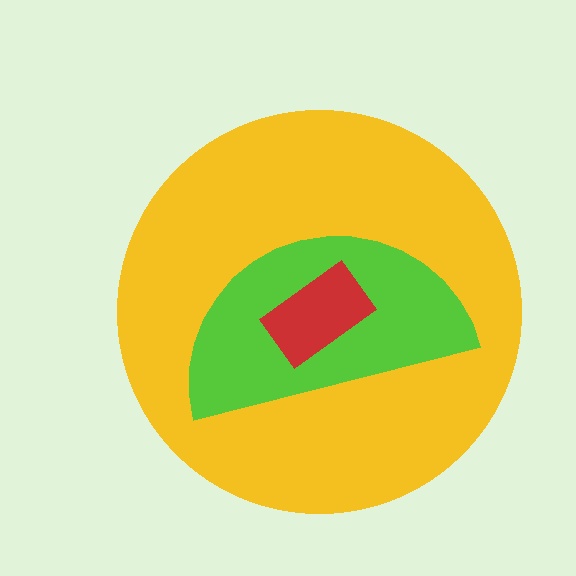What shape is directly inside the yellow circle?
The lime semicircle.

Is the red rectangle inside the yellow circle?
Yes.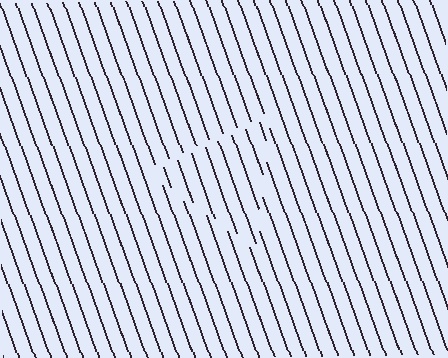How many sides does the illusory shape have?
3 sides — the line-ends trace a triangle.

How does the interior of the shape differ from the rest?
The interior of the shape contains the same grating, shifted by half a period — the contour is defined by the phase discontinuity where line-ends from the inner and outer gratings abut.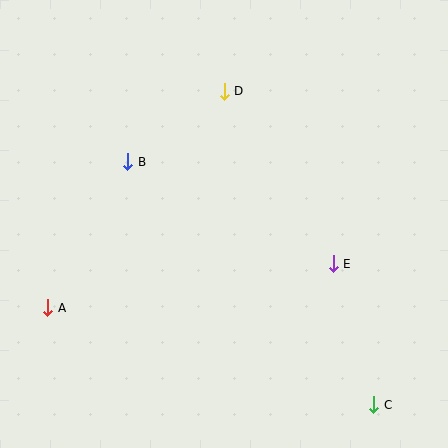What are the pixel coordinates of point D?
Point D is at (224, 91).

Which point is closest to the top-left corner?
Point B is closest to the top-left corner.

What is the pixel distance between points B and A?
The distance between B and A is 166 pixels.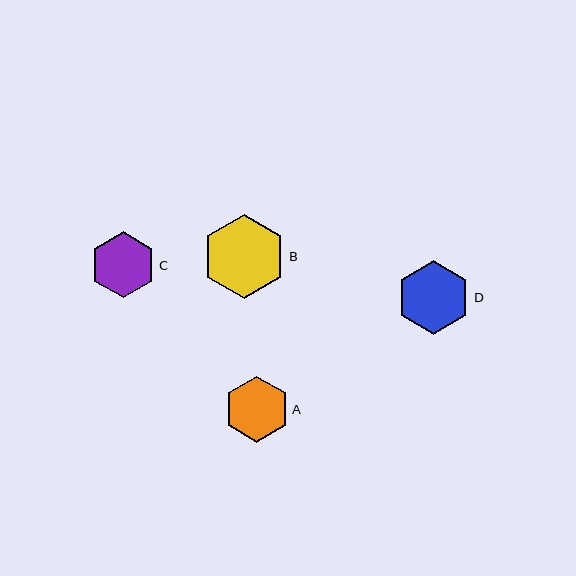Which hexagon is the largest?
Hexagon B is the largest with a size of approximately 84 pixels.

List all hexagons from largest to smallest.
From largest to smallest: B, D, C, A.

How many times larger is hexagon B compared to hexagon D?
Hexagon B is approximately 1.1 times the size of hexagon D.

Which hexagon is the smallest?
Hexagon A is the smallest with a size of approximately 66 pixels.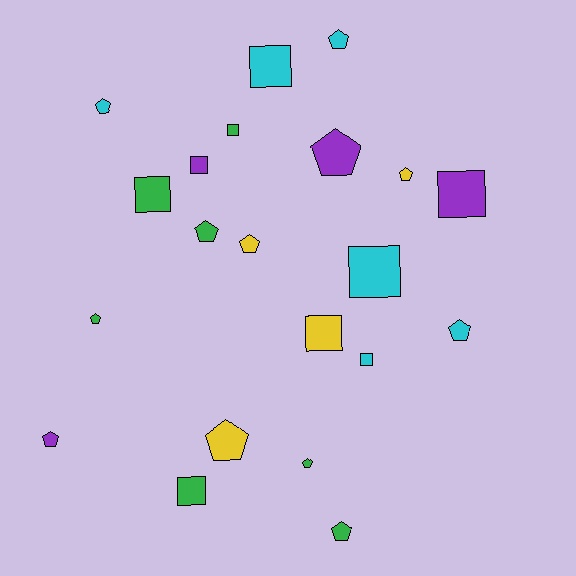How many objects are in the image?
There are 21 objects.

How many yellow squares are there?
There is 1 yellow square.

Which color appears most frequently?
Green, with 7 objects.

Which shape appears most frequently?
Pentagon, with 12 objects.